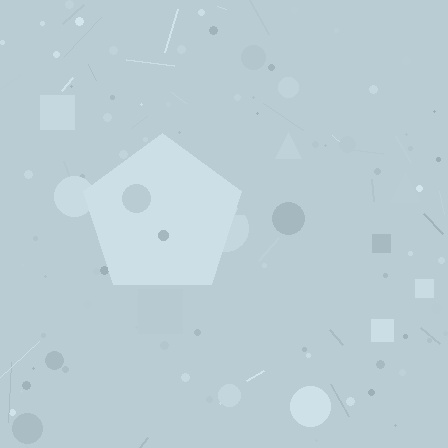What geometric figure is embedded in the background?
A pentagon is embedded in the background.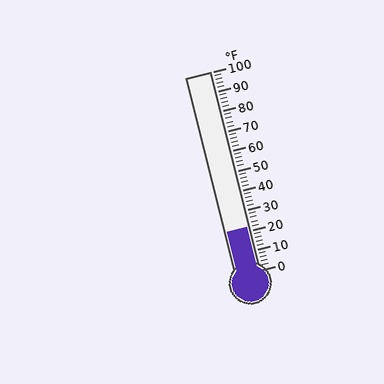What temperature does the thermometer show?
The thermometer shows approximately 22°F.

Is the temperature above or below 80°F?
The temperature is below 80°F.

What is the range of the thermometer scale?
The thermometer scale ranges from 0°F to 100°F.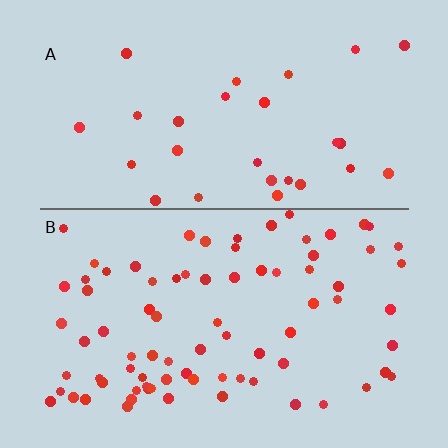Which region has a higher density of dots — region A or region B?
B (the bottom).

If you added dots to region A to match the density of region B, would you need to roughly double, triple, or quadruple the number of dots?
Approximately triple.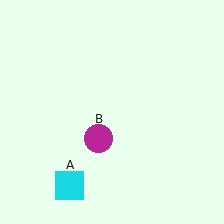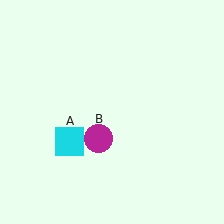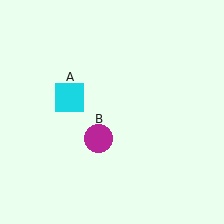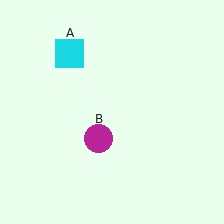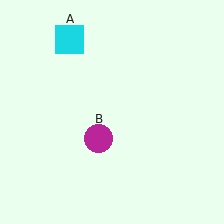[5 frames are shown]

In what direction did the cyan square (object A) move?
The cyan square (object A) moved up.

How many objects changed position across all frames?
1 object changed position: cyan square (object A).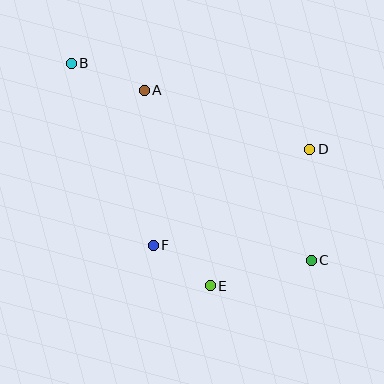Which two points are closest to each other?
Points E and F are closest to each other.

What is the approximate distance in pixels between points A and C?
The distance between A and C is approximately 238 pixels.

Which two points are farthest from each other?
Points B and C are farthest from each other.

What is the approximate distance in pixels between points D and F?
The distance between D and F is approximately 184 pixels.